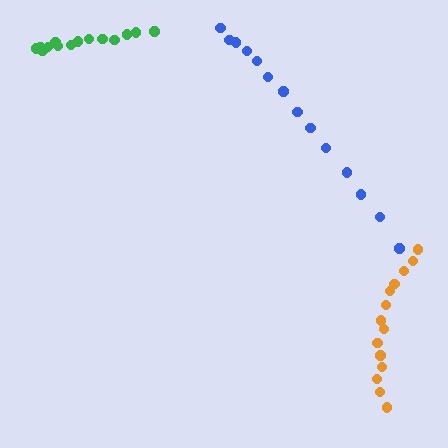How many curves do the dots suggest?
There are 3 distinct paths.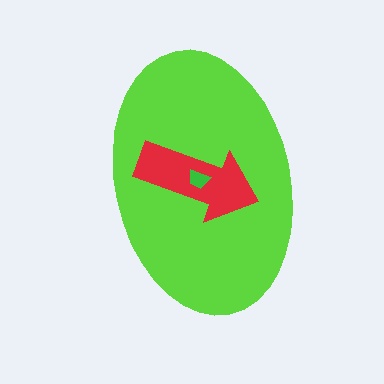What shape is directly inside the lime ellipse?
The red arrow.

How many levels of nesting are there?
3.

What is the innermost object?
The green trapezoid.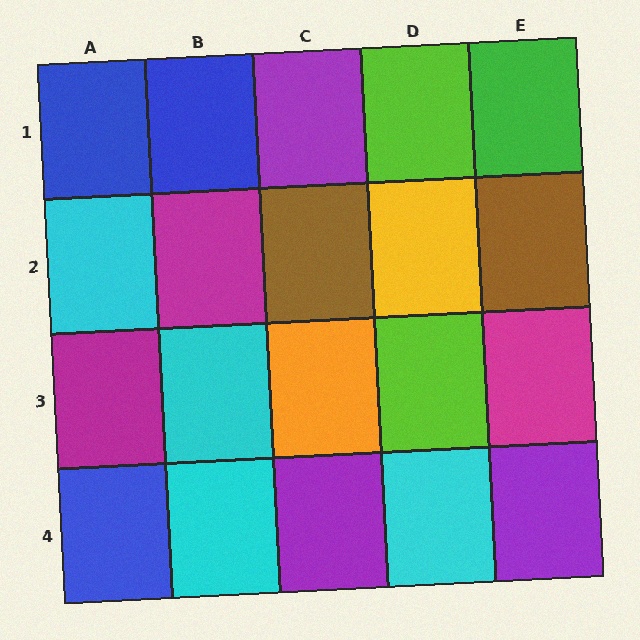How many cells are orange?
1 cell is orange.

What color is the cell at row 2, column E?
Brown.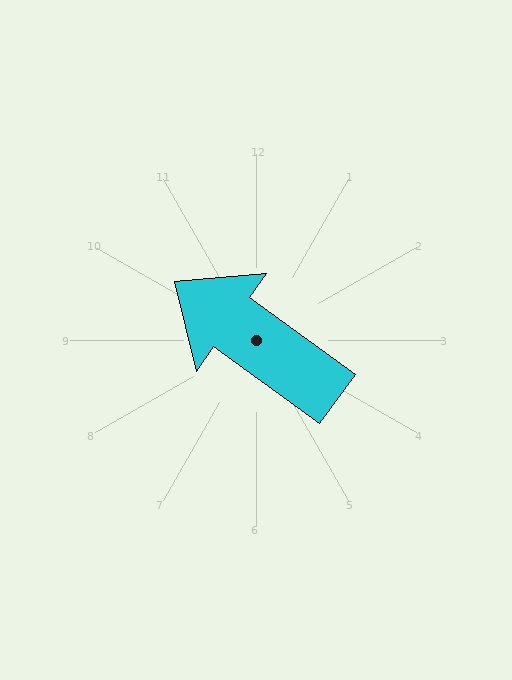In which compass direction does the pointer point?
Northwest.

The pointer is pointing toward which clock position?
Roughly 10 o'clock.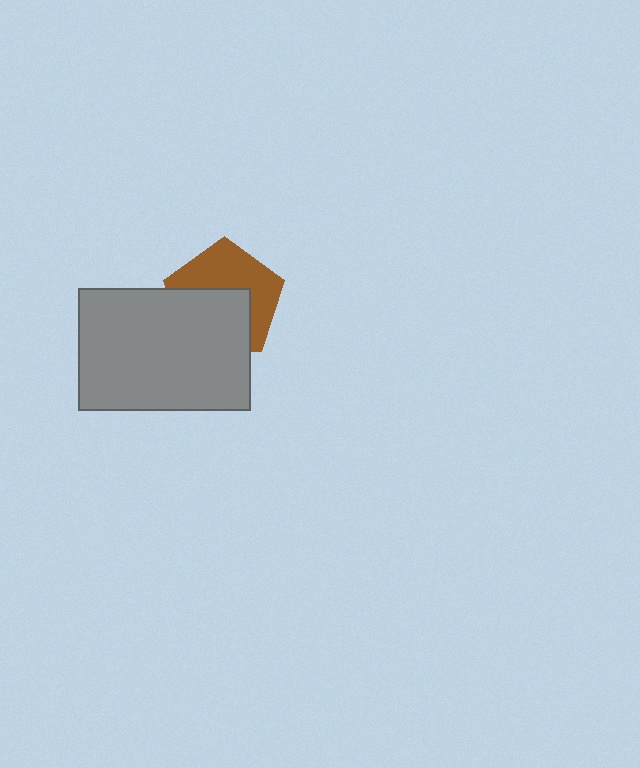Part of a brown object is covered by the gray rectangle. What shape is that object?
It is a pentagon.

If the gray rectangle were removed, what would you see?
You would see the complete brown pentagon.